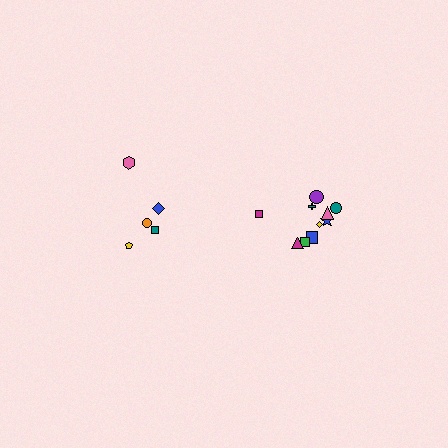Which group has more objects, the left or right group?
The right group.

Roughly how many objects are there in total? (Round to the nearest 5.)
Roughly 15 objects in total.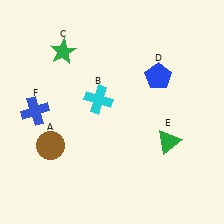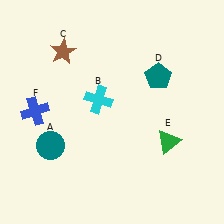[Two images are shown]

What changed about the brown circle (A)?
In Image 1, A is brown. In Image 2, it changed to teal.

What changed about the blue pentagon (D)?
In Image 1, D is blue. In Image 2, it changed to teal.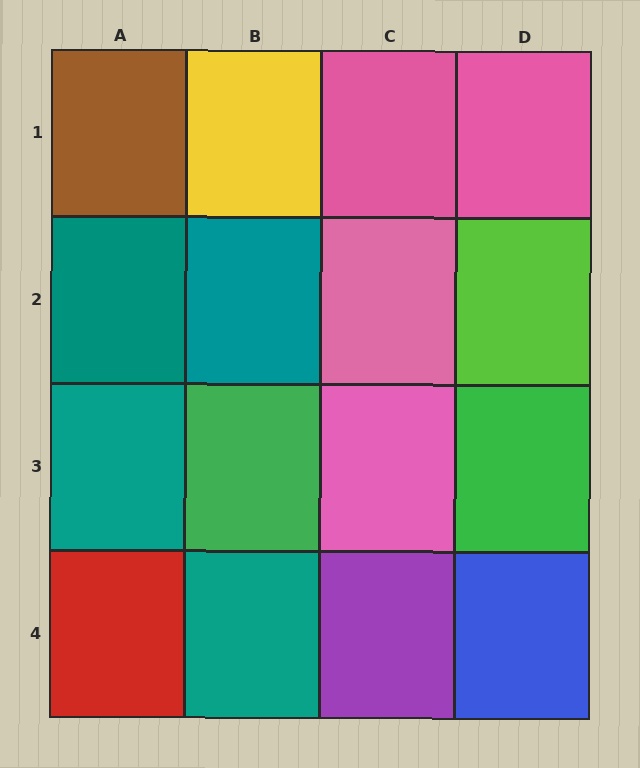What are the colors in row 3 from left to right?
Teal, green, pink, green.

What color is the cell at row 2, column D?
Lime.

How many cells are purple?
1 cell is purple.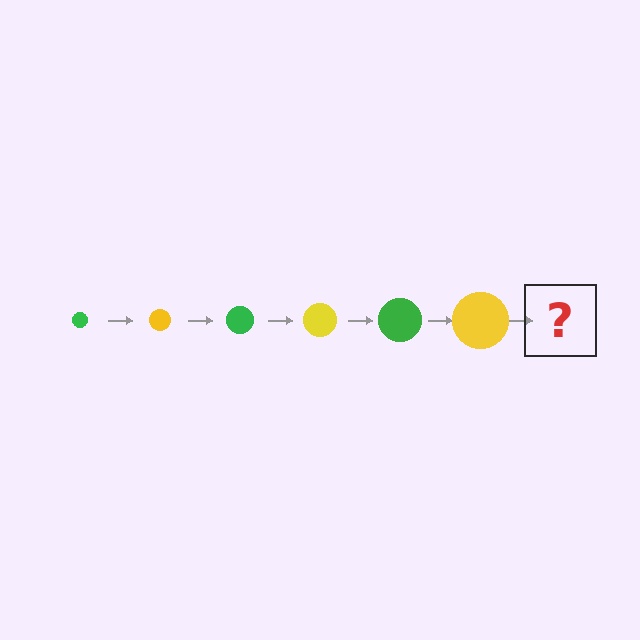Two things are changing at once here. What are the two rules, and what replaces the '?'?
The two rules are that the circle grows larger each step and the color cycles through green and yellow. The '?' should be a green circle, larger than the previous one.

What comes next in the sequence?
The next element should be a green circle, larger than the previous one.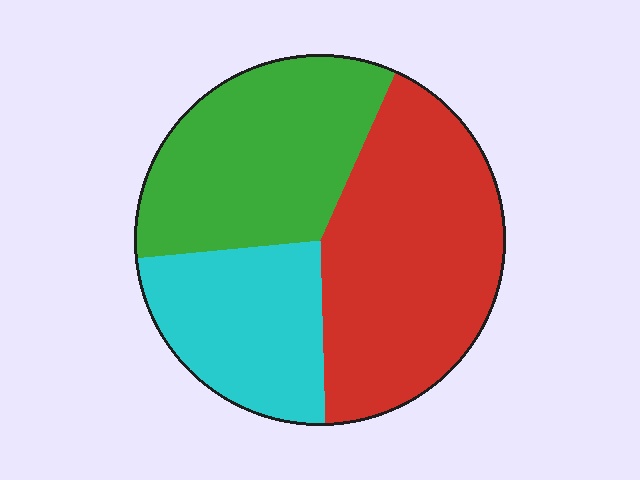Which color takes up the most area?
Red, at roughly 45%.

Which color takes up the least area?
Cyan, at roughly 25%.